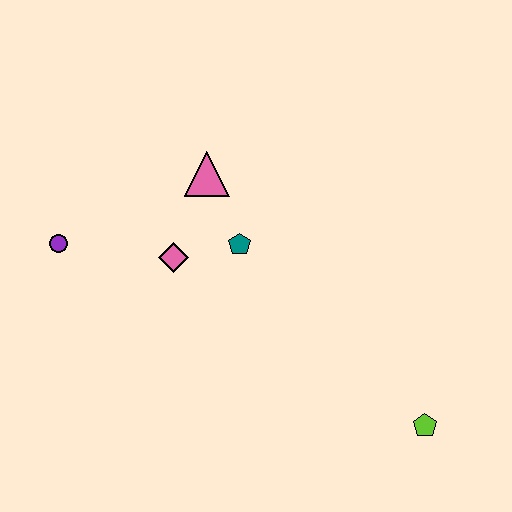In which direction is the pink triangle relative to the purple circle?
The pink triangle is to the right of the purple circle.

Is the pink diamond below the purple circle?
Yes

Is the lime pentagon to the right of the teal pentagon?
Yes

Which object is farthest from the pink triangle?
The lime pentagon is farthest from the pink triangle.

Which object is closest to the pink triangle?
The teal pentagon is closest to the pink triangle.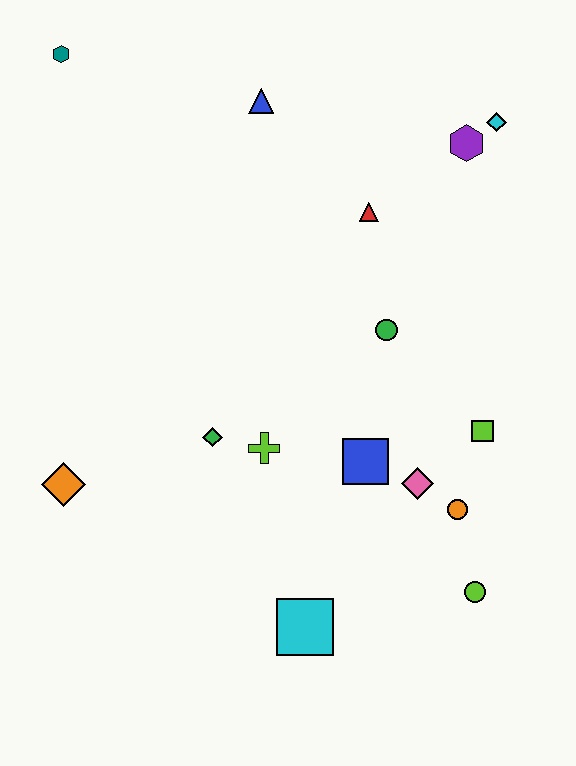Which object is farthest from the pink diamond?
The teal hexagon is farthest from the pink diamond.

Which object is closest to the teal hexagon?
The blue triangle is closest to the teal hexagon.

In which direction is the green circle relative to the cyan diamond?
The green circle is below the cyan diamond.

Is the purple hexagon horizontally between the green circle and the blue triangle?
No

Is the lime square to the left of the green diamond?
No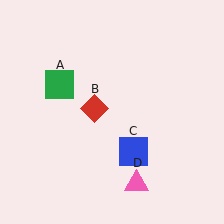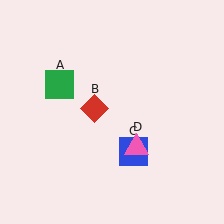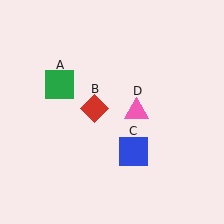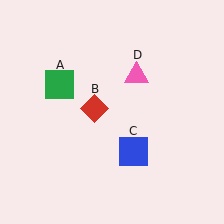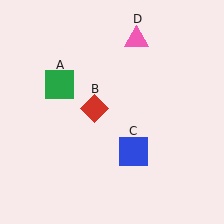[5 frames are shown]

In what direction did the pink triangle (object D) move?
The pink triangle (object D) moved up.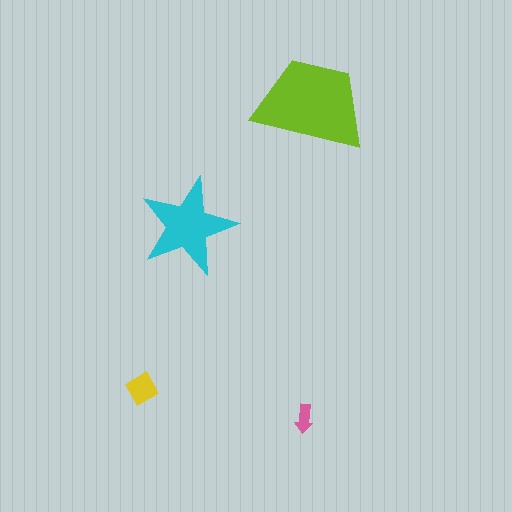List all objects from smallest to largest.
The pink arrow, the yellow diamond, the cyan star, the lime trapezoid.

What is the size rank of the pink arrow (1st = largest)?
4th.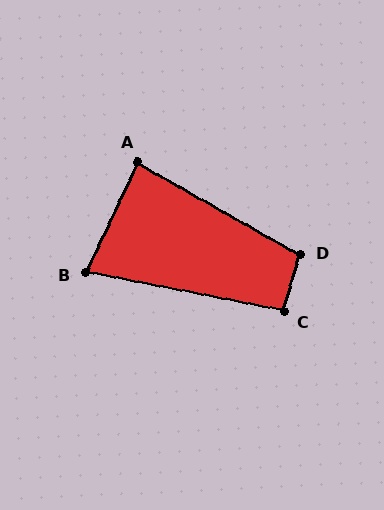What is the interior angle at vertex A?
Approximately 85 degrees (approximately right).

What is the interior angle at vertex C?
Approximately 95 degrees (approximately right).